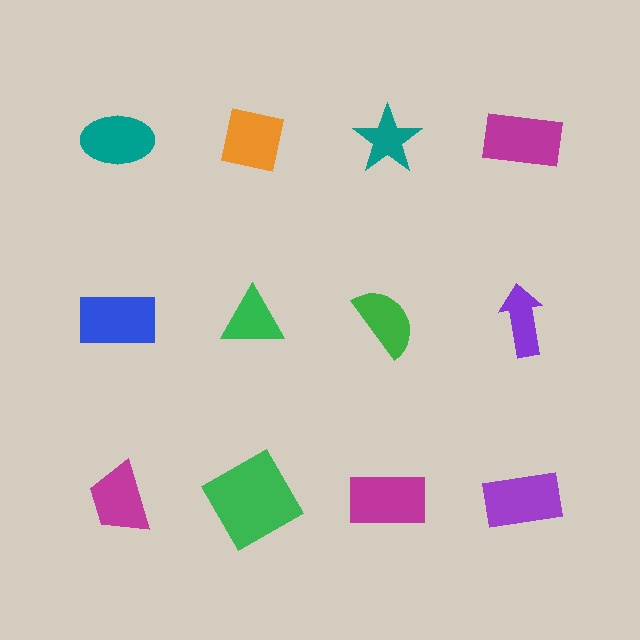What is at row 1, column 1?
A teal ellipse.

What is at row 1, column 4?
A magenta rectangle.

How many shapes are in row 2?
4 shapes.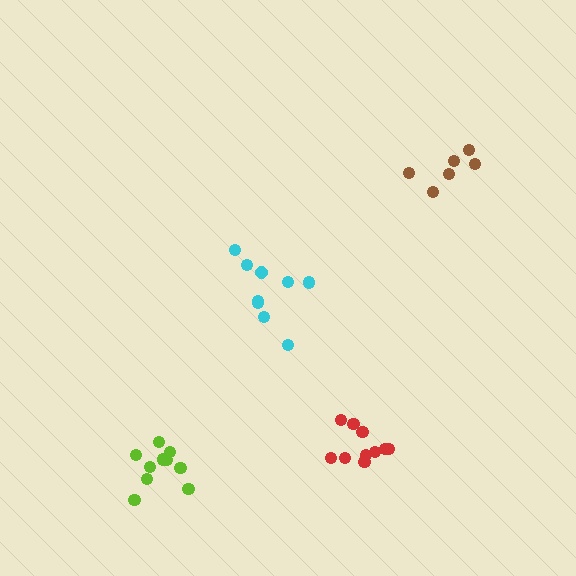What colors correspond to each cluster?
The clusters are colored: cyan, brown, lime, red.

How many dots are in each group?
Group 1: 9 dots, Group 2: 6 dots, Group 3: 10 dots, Group 4: 10 dots (35 total).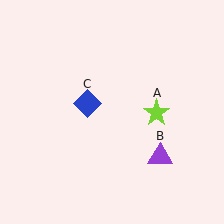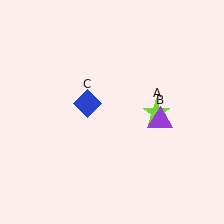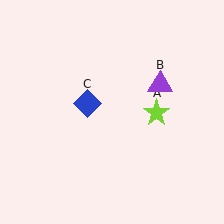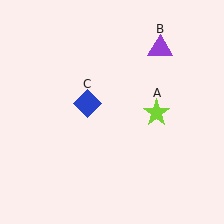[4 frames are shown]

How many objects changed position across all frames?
1 object changed position: purple triangle (object B).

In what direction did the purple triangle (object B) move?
The purple triangle (object B) moved up.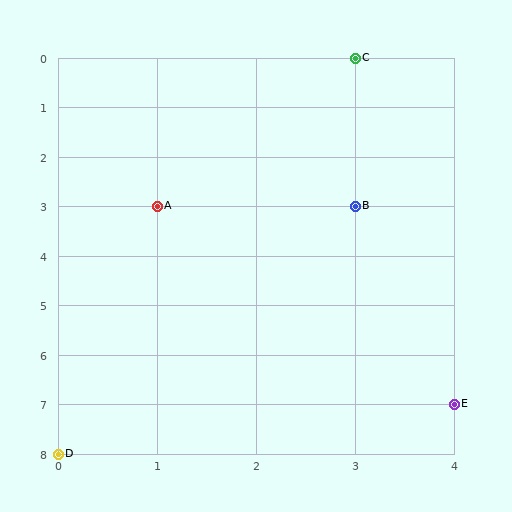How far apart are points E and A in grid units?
Points E and A are 3 columns and 4 rows apart (about 5.0 grid units diagonally).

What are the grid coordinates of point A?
Point A is at grid coordinates (1, 3).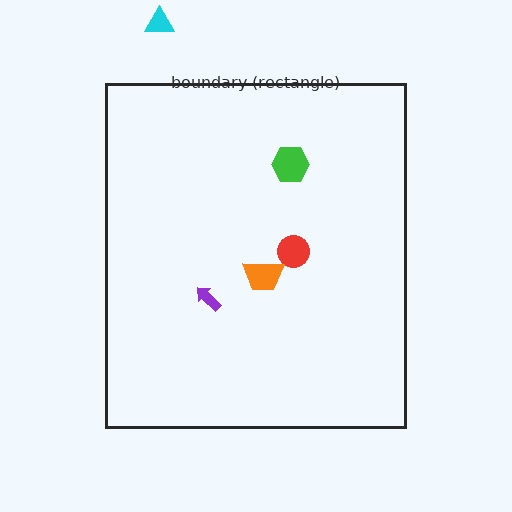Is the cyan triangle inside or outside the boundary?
Outside.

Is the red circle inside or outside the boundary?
Inside.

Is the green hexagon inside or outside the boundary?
Inside.